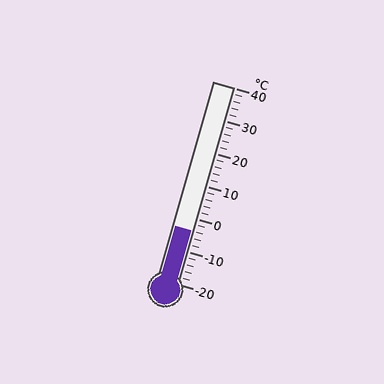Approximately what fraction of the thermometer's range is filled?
The thermometer is filled to approximately 25% of its range.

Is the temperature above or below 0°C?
The temperature is below 0°C.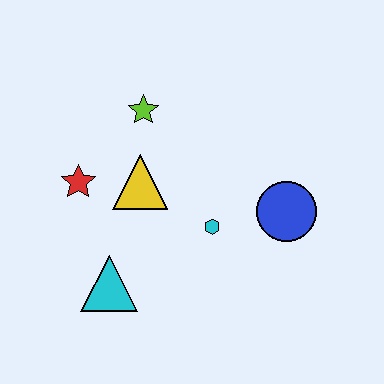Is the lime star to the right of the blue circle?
No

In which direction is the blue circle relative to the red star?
The blue circle is to the right of the red star.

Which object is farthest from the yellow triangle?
The blue circle is farthest from the yellow triangle.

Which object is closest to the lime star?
The yellow triangle is closest to the lime star.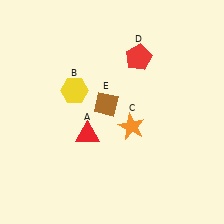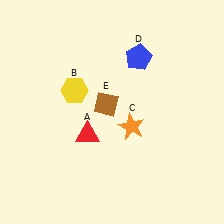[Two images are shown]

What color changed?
The pentagon (D) changed from red in Image 1 to blue in Image 2.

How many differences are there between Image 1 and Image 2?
There is 1 difference between the two images.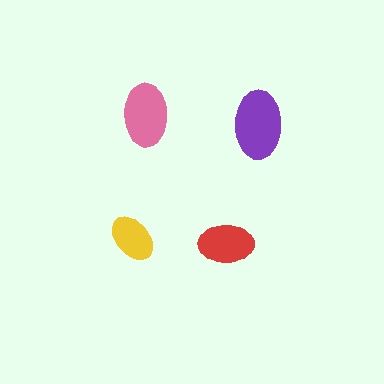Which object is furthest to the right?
The purple ellipse is rightmost.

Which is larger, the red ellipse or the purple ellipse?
The purple one.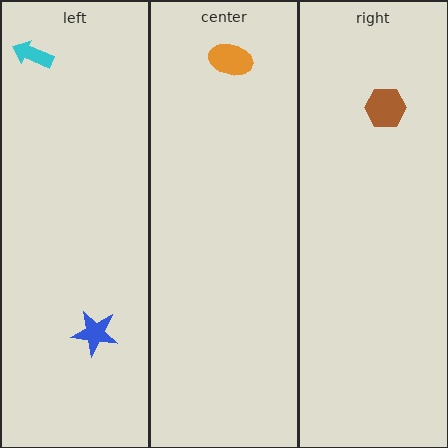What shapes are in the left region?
The blue star, the cyan arrow.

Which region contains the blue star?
The left region.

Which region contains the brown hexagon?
The right region.